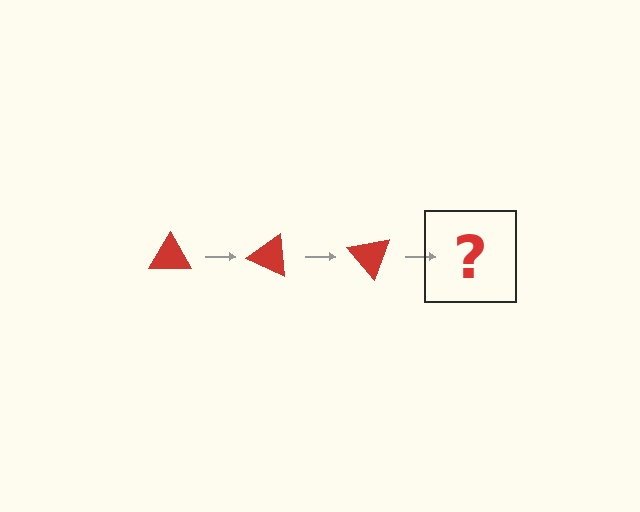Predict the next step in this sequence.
The next step is a red triangle rotated 75 degrees.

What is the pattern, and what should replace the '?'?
The pattern is that the triangle rotates 25 degrees each step. The '?' should be a red triangle rotated 75 degrees.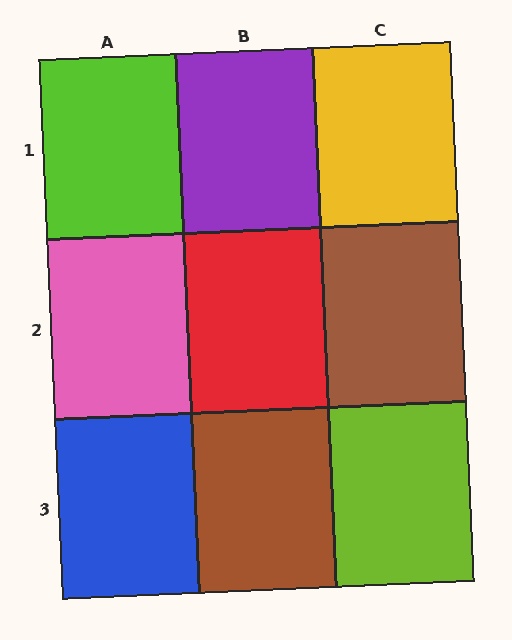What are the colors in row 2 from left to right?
Pink, red, brown.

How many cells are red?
1 cell is red.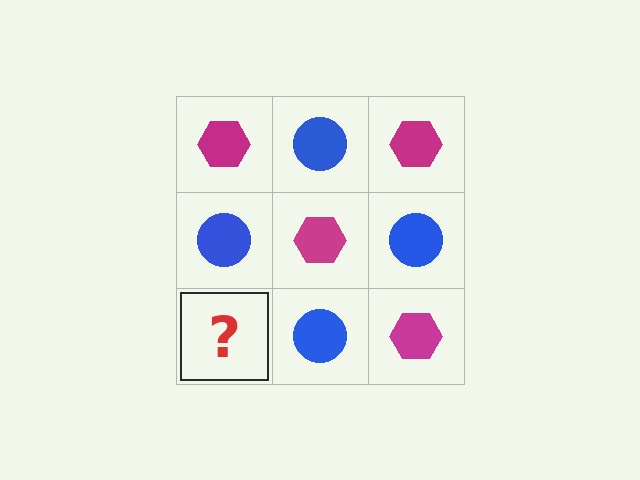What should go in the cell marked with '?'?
The missing cell should contain a magenta hexagon.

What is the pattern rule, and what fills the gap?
The rule is that it alternates magenta hexagon and blue circle in a checkerboard pattern. The gap should be filled with a magenta hexagon.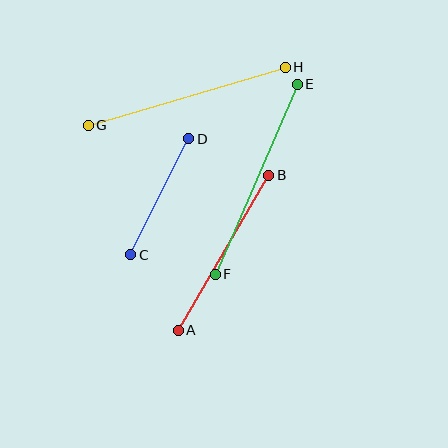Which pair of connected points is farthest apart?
Points E and F are farthest apart.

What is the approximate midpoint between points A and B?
The midpoint is at approximately (224, 253) pixels.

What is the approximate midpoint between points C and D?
The midpoint is at approximately (160, 197) pixels.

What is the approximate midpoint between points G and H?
The midpoint is at approximately (187, 96) pixels.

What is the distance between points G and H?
The distance is approximately 205 pixels.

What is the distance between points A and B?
The distance is approximately 180 pixels.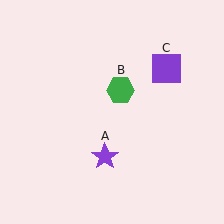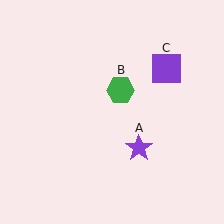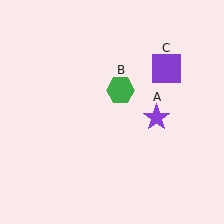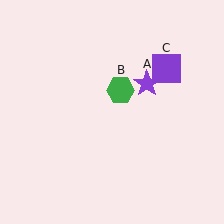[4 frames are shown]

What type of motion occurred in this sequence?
The purple star (object A) rotated counterclockwise around the center of the scene.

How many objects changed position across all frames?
1 object changed position: purple star (object A).